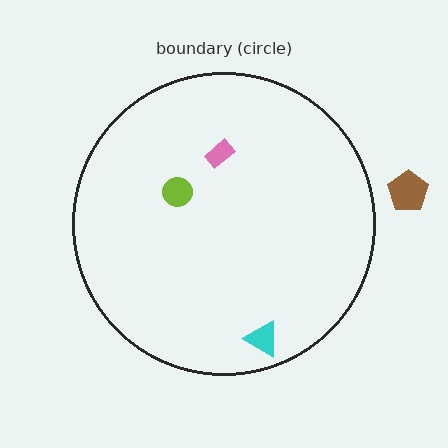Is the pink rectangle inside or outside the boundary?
Inside.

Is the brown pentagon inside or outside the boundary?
Outside.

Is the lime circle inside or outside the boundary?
Inside.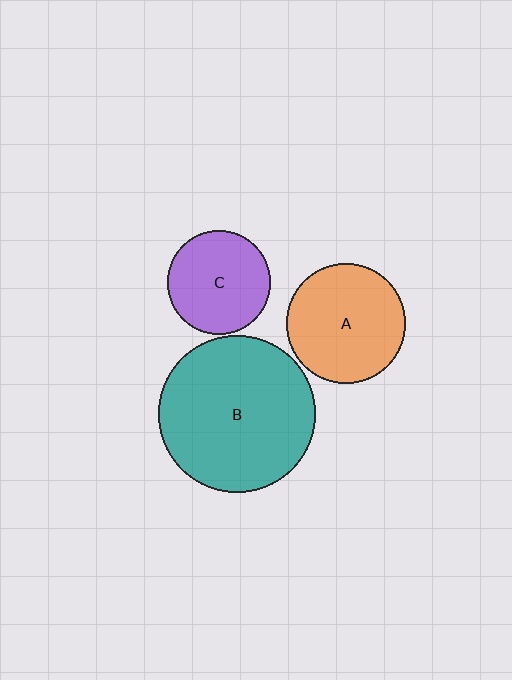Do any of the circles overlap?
No, none of the circles overlap.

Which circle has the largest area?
Circle B (teal).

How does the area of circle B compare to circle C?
Approximately 2.3 times.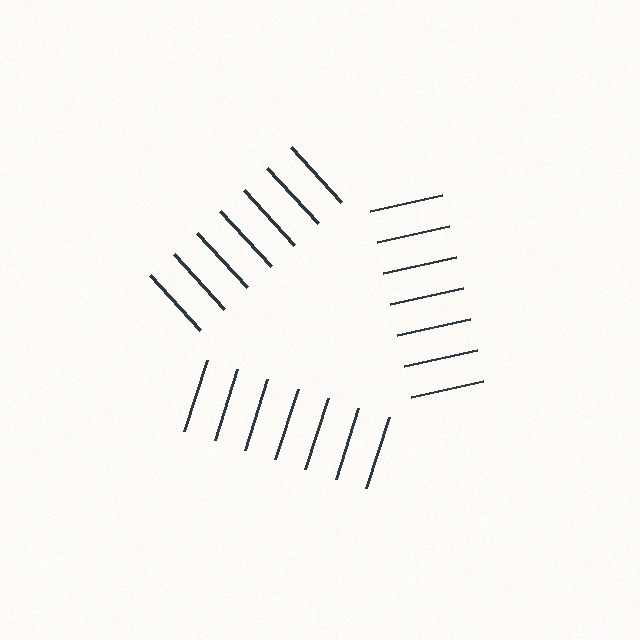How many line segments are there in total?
21 — 7 along each of the 3 edges.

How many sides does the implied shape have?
3 sides — the line-ends trace a triangle.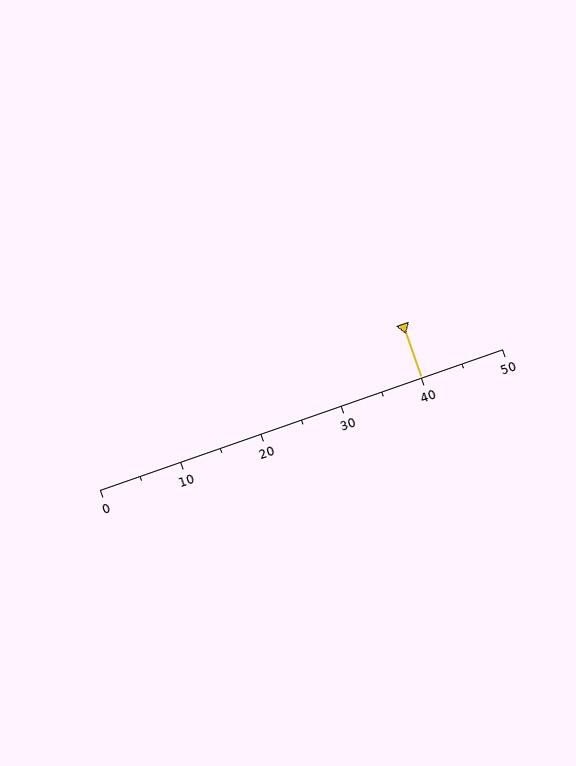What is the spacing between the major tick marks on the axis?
The major ticks are spaced 10 apart.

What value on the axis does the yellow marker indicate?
The marker indicates approximately 40.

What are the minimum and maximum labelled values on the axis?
The axis runs from 0 to 50.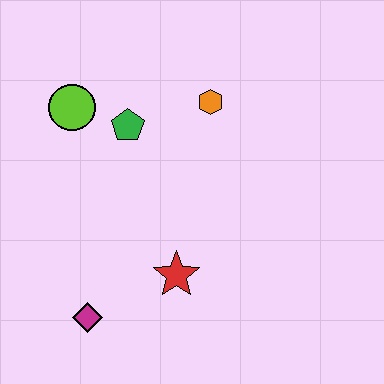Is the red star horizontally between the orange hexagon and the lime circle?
Yes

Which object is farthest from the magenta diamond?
The orange hexagon is farthest from the magenta diamond.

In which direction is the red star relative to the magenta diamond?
The red star is to the right of the magenta diamond.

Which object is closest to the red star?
The magenta diamond is closest to the red star.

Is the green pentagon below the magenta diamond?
No